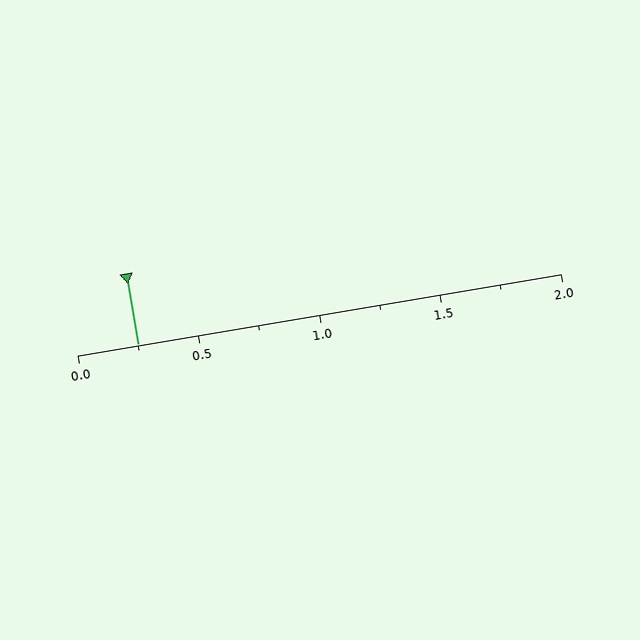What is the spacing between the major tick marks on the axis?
The major ticks are spaced 0.5 apart.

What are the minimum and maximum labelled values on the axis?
The axis runs from 0.0 to 2.0.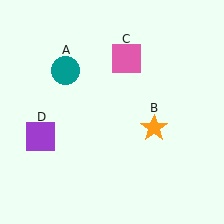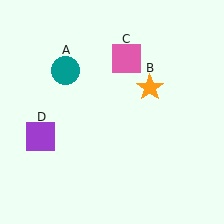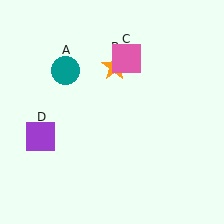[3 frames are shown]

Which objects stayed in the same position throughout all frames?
Teal circle (object A) and pink square (object C) and purple square (object D) remained stationary.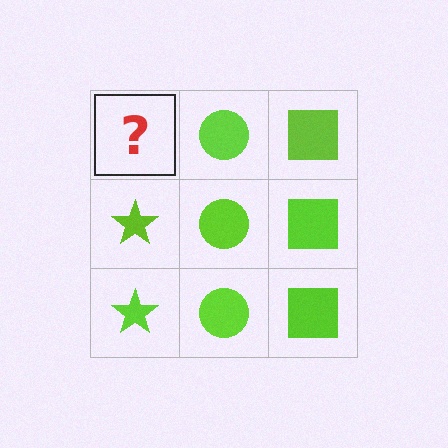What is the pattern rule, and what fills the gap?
The rule is that each column has a consistent shape. The gap should be filled with a lime star.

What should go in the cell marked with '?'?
The missing cell should contain a lime star.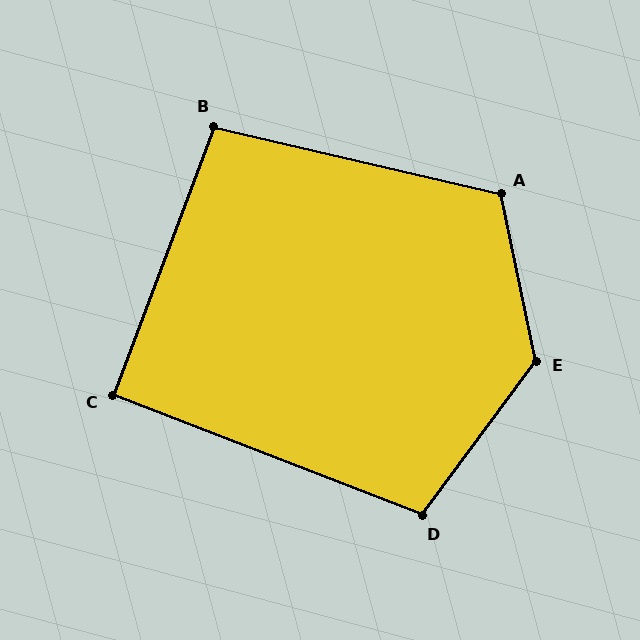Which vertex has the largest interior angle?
E, at approximately 131 degrees.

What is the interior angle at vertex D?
Approximately 105 degrees (obtuse).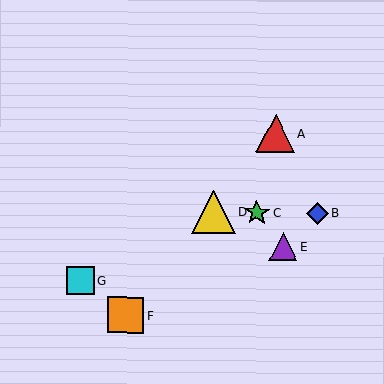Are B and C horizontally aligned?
Yes, both are at y≈213.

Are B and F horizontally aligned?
No, B is at y≈213 and F is at y≈315.